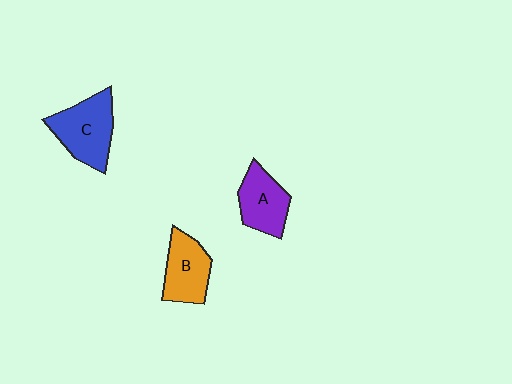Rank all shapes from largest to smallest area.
From largest to smallest: C (blue), B (orange), A (purple).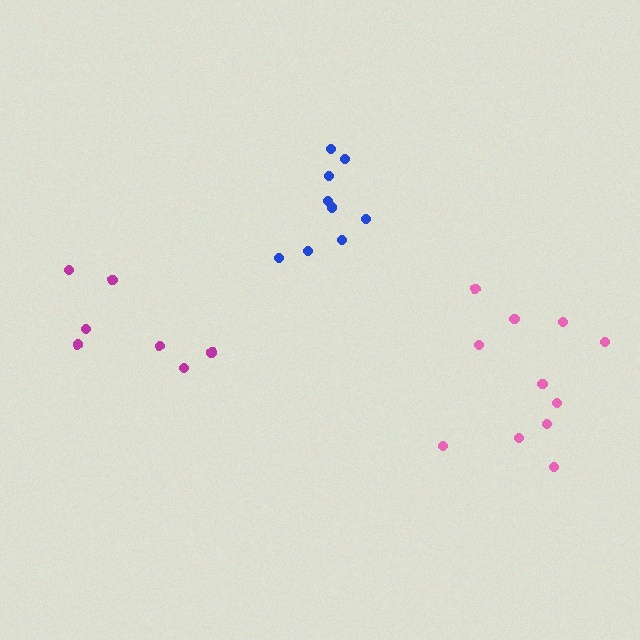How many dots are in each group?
Group 1: 7 dots, Group 2: 9 dots, Group 3: 11 dots (27 total).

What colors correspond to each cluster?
The clusters are colored: magenta, blue, pink.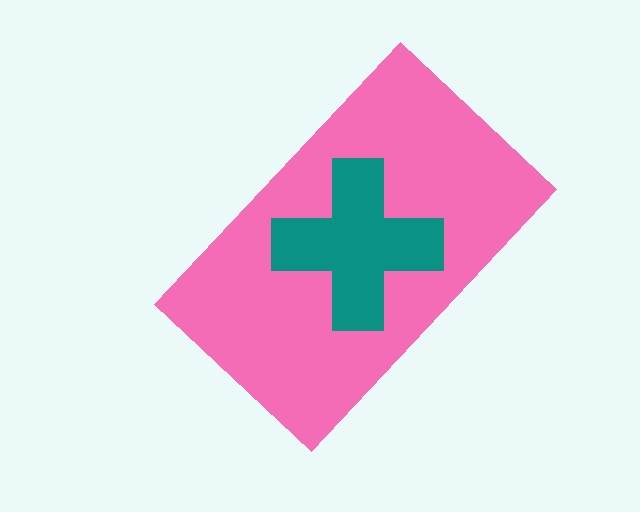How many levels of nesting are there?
2.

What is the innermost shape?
The teal cross.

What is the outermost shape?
The pink rectangle.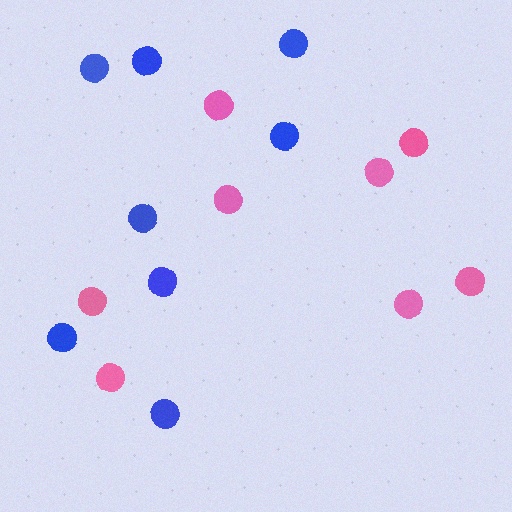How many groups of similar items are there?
There are 2 groups: one group of pink circles (8) and one group of blue circles (8).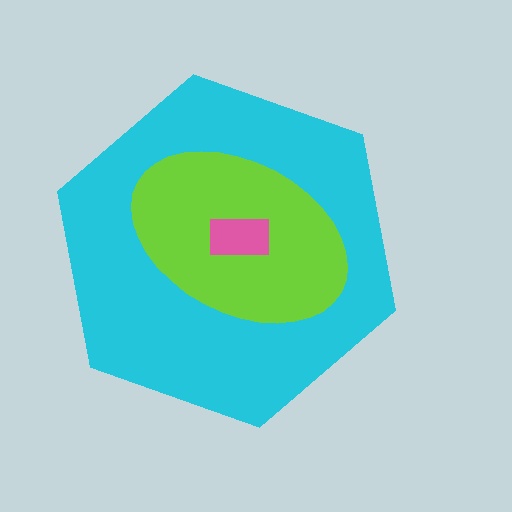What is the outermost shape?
The cyan hexagon.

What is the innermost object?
The pink rectangle.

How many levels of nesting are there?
3.